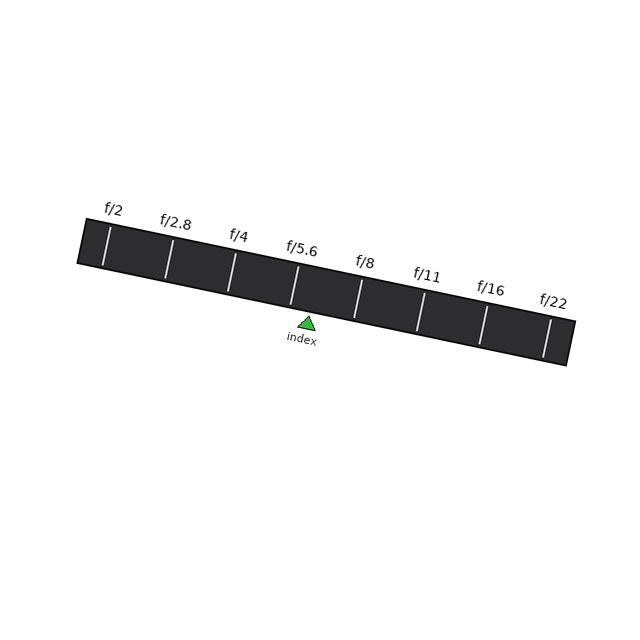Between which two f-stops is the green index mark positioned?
The index mark is between f/5.6 and f/8.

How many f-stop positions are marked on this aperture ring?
There are 8 f-stop positions marked.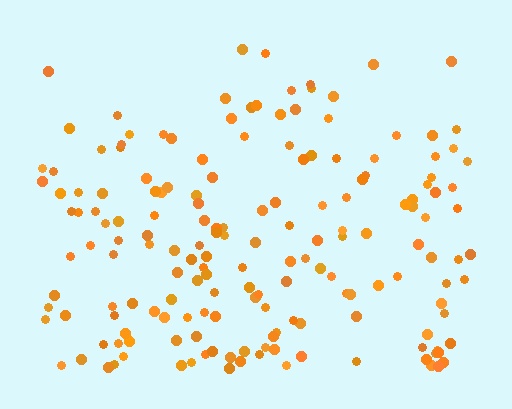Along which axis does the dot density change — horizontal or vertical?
Vertical.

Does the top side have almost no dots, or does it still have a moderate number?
Still a moderate number, just noticeably fewer than the bottom.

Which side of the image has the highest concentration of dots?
The bottom.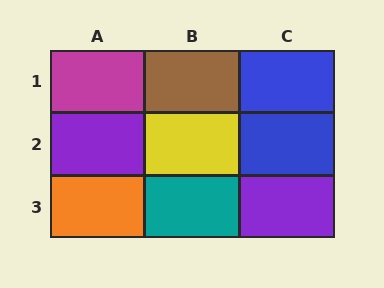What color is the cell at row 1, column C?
Blue.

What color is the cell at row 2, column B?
Yellow.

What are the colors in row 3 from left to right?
Orange, teal, purple.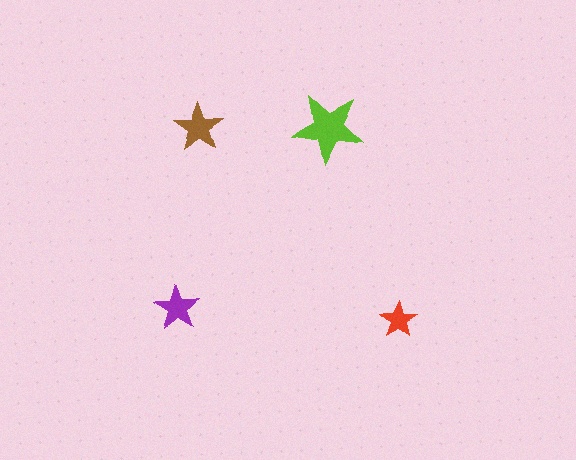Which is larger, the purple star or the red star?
The purple one.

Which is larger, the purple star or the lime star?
The lime one.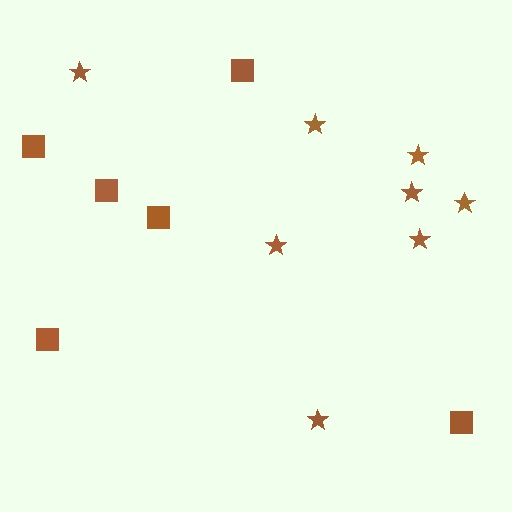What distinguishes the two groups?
There are 2 groups: one group of squares (6) and one group of stars (8).